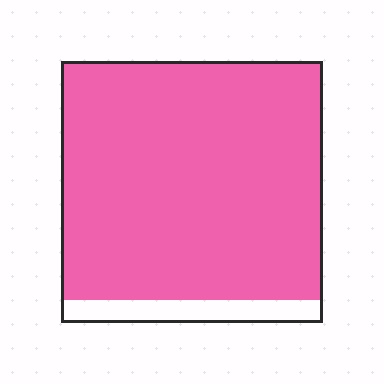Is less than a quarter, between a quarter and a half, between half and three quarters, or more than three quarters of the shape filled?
More than three quarters.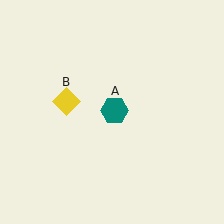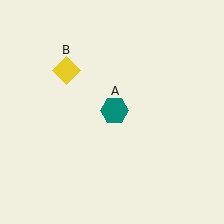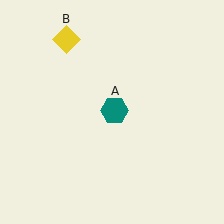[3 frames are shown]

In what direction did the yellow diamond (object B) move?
The yellow diamond (object B) moved up.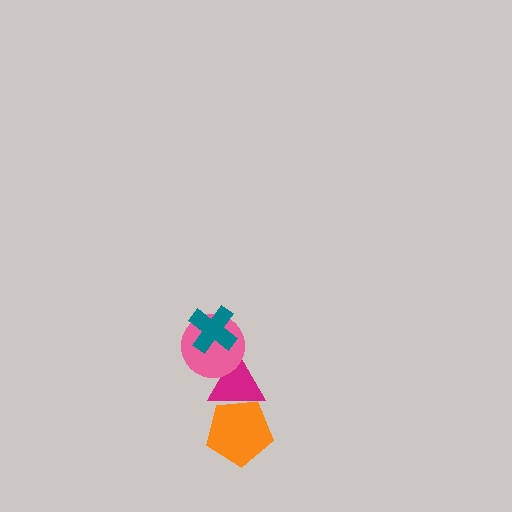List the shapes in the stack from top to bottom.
From top to bottom: the teal cross, the pink circle, the magenta triangle, the orange pentagon.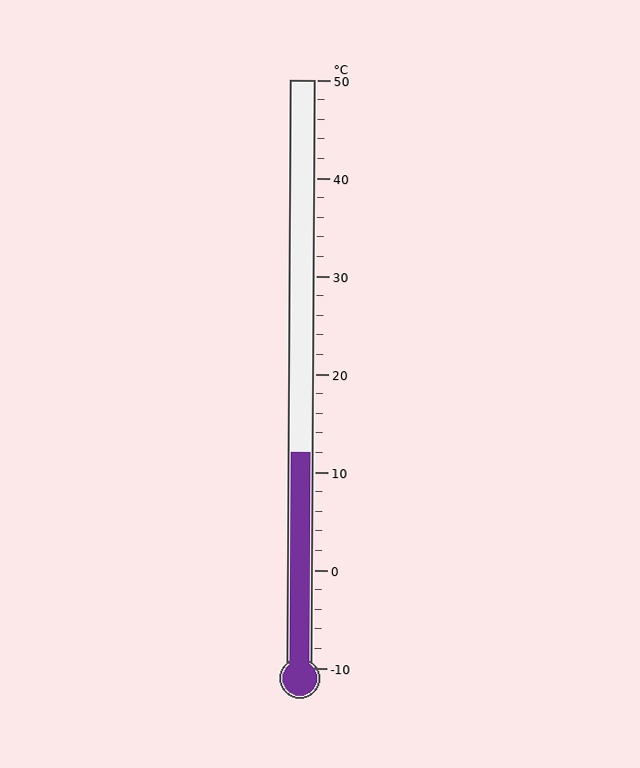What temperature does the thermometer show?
The thermometer shows approximately 12°C.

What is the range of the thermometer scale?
The thermometer scale ranges from -10°C to 50°C.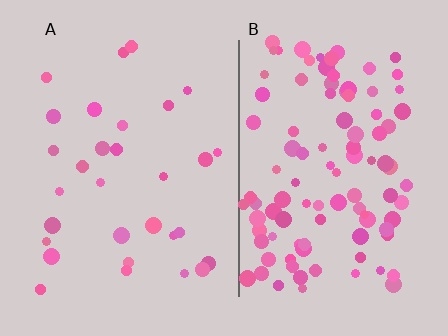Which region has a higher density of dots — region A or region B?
B (the right).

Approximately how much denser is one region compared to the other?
Approximately 3.2× — region B over region A.